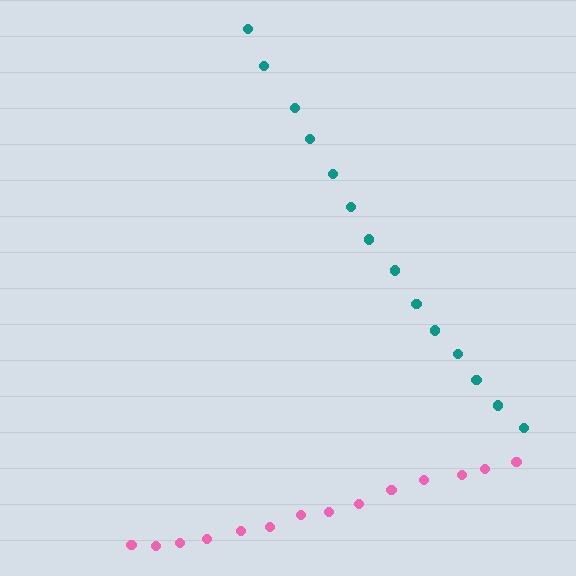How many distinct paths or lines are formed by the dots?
There are 2 distinct paths.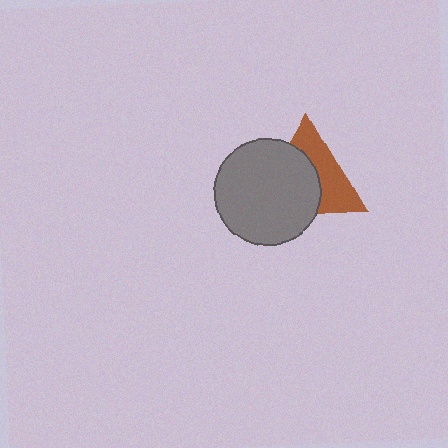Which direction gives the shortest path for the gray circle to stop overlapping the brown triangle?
Moving toward the lower-left gives the shortest separation.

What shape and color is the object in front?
The object in front is a gray circle.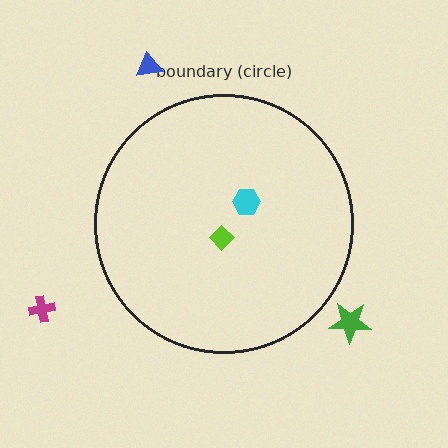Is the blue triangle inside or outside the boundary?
Outside.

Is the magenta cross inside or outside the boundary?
Outside.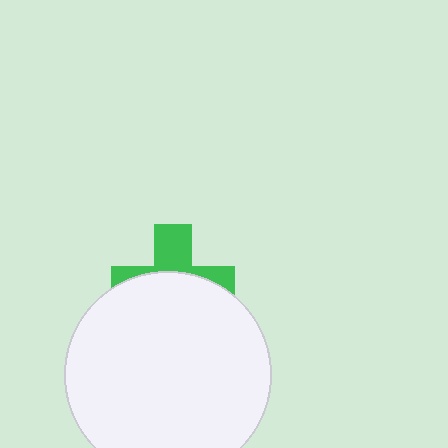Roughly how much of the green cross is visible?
A small part of it is visible (roughly 39%).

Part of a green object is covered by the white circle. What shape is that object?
It is a cross.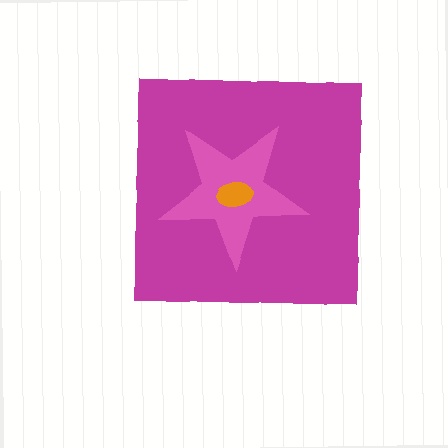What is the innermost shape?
The orange ellipse.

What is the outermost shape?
The magenta square.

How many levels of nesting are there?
3.